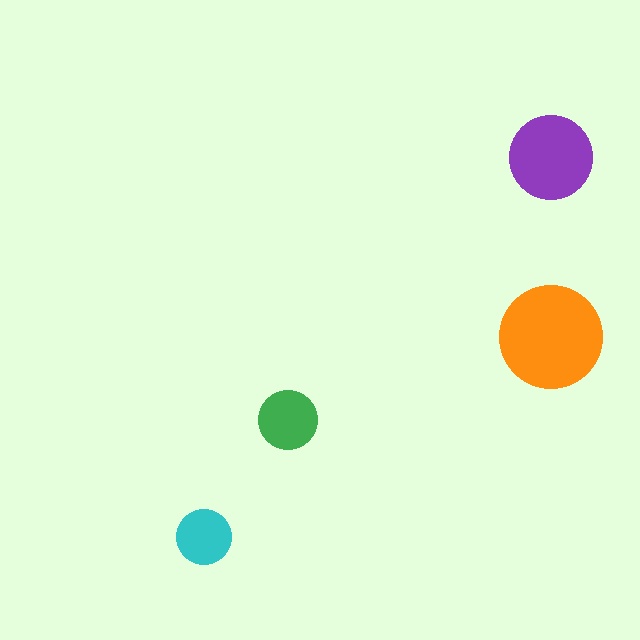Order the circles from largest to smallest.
the orange one, the purple one, the green one, the cyan one.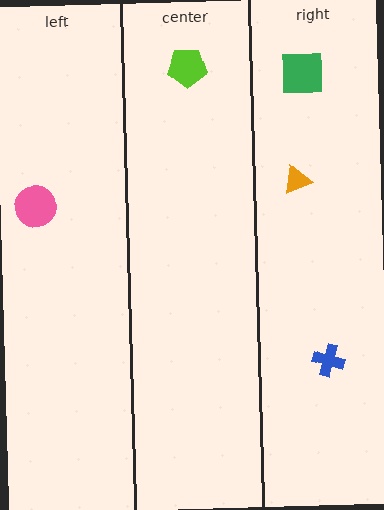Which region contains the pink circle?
The left region.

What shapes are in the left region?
The pink circle.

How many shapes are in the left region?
1.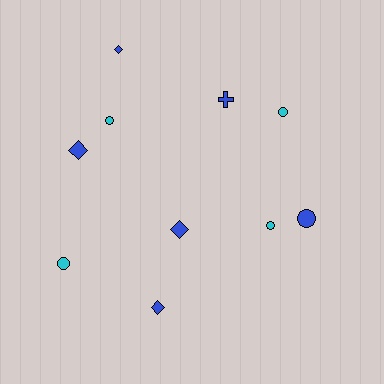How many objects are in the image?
There are 10 objects.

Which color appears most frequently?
Blue, with 6 objects.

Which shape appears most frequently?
Circle, with 5 objects.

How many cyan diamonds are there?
There are no cyan diamonds.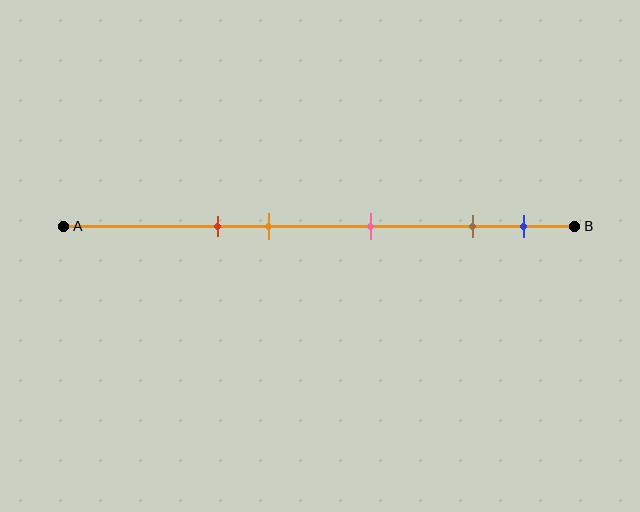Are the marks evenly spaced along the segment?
No, the marks are not evenly spaced.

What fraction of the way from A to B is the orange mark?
The orange mark is approximately 40% (0.4) of the way from A to B.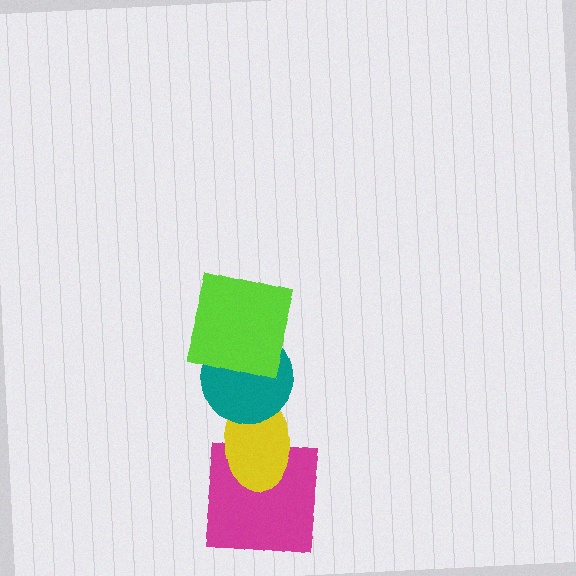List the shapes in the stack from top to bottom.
From top to bottom: the lime square, the teal circle, the yellow ellipse, the magenta square.